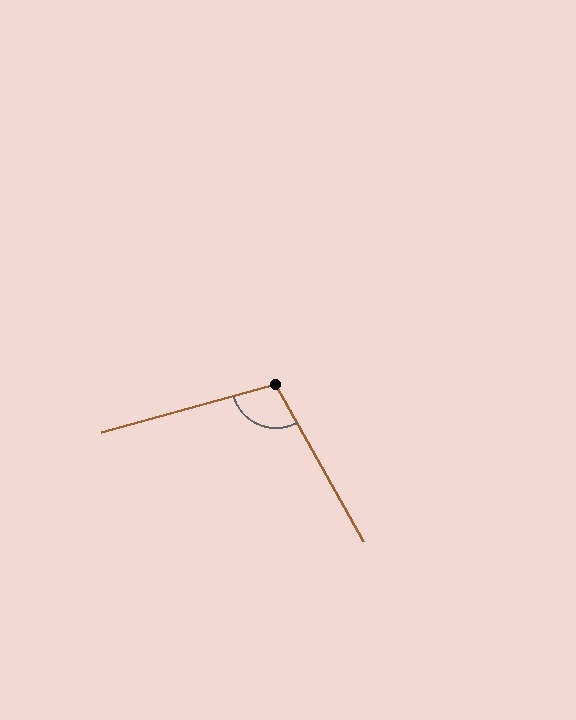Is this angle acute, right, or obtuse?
It is obtuse.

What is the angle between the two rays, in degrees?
Approximately 104 degrees.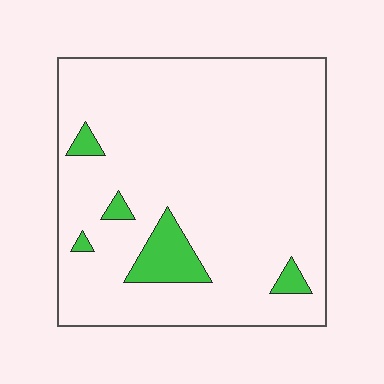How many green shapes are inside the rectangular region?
5.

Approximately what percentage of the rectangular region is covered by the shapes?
Approximately 10%.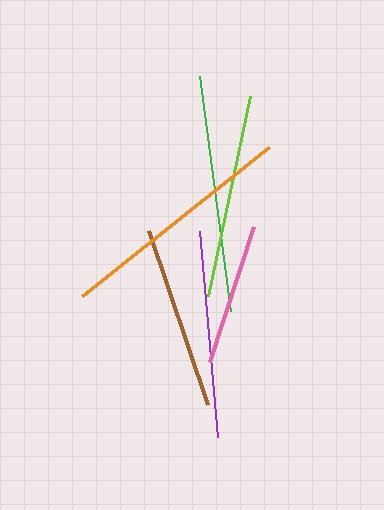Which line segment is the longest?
The orange line is the longest at approximately 239 pixels.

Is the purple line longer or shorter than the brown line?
The purple line is longer than the brown line.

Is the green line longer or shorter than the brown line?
The green line is longer than the brown line.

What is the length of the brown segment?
The brown segment is approximately 185 pixels long.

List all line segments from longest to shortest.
From longest to shortest: orange, green, purple, lime, brown, pink.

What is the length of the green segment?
The green segment is approximately 237 pixels long.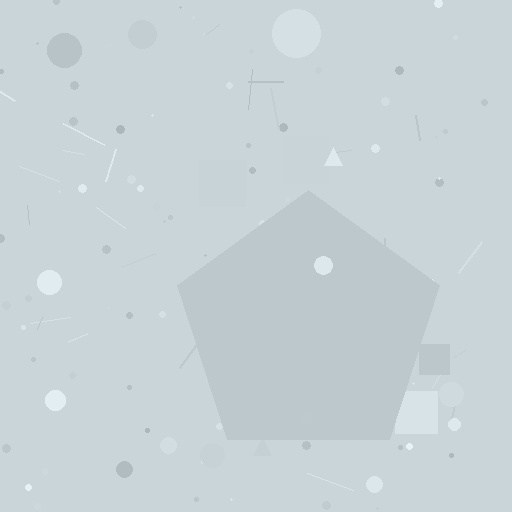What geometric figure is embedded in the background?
A pentagon is embedded in the background.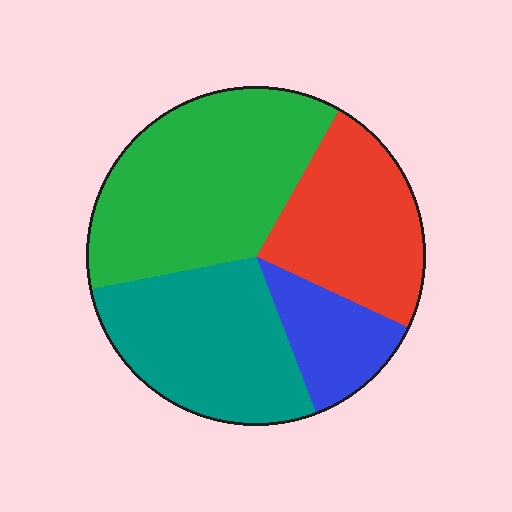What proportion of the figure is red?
Red covers around 25% of the figure.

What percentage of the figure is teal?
Teal takes up between a sixth and a third of the figure.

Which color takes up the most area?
Green, at roughly 35%.